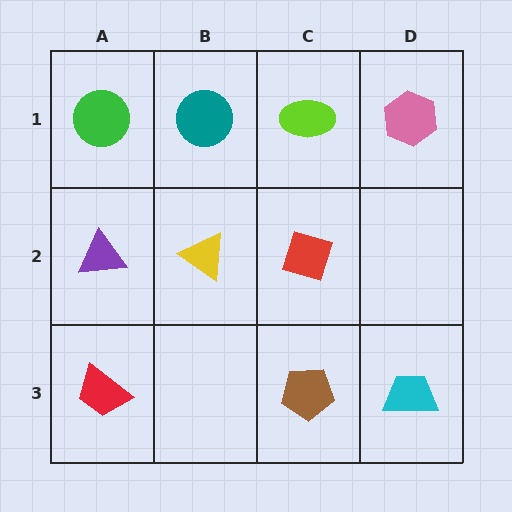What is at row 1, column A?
A green circle.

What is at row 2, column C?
A red diamond.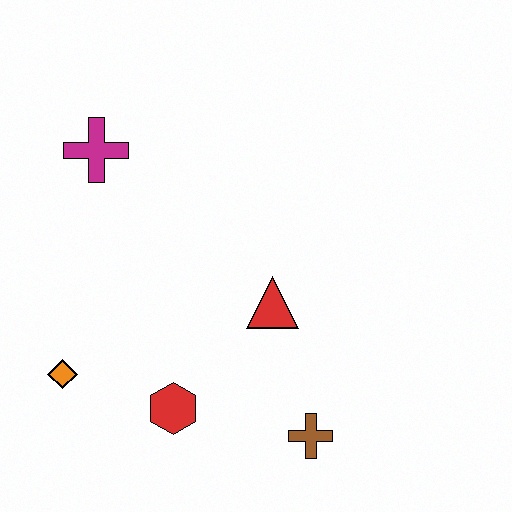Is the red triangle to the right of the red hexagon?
Yes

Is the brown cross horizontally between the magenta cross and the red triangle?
No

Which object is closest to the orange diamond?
The red hexagon is closest to the orange diamond.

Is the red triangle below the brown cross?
No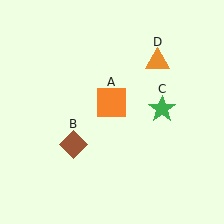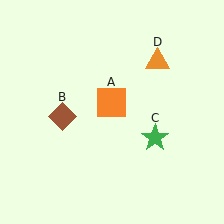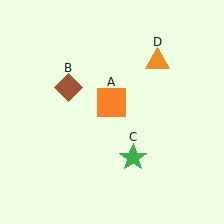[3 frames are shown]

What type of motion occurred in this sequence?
The brown diamond (object B), green star (object C) rotated clockwise around the center of the scene.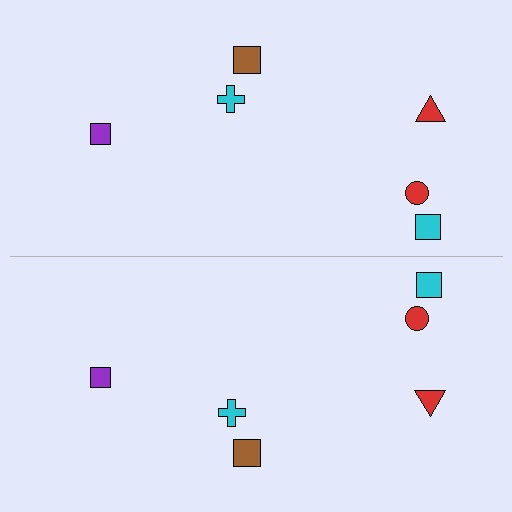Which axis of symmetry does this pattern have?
The pattern has a horizontal axis of symmetry running through the center of the image.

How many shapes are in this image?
There are 12 shapes in this image.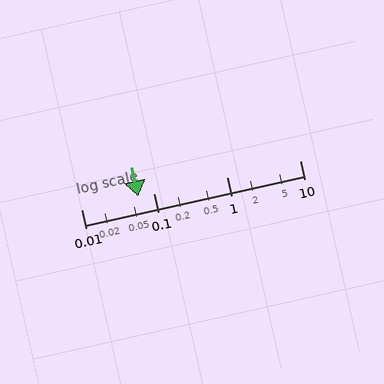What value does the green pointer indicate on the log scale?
The pointer indicates approximately 0.06.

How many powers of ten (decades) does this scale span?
The scale spans 3 decades, from 0.01 to 10.